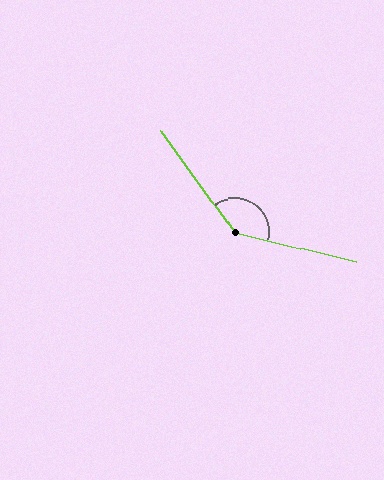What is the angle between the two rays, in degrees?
Approximately 140 degrees.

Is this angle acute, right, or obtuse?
It is obtuse.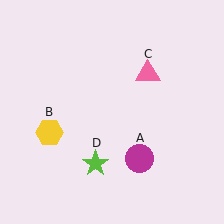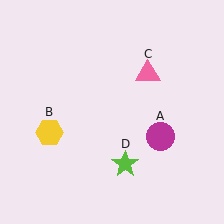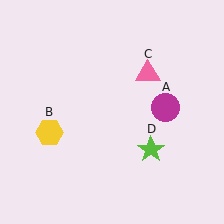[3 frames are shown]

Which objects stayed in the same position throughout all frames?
Yellow hexagon (object B) and pink triangle (object C) remained stationary.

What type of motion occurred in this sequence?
The magenta circle (object A), lime star (object D) rotated counterclockwise around the center of the scene.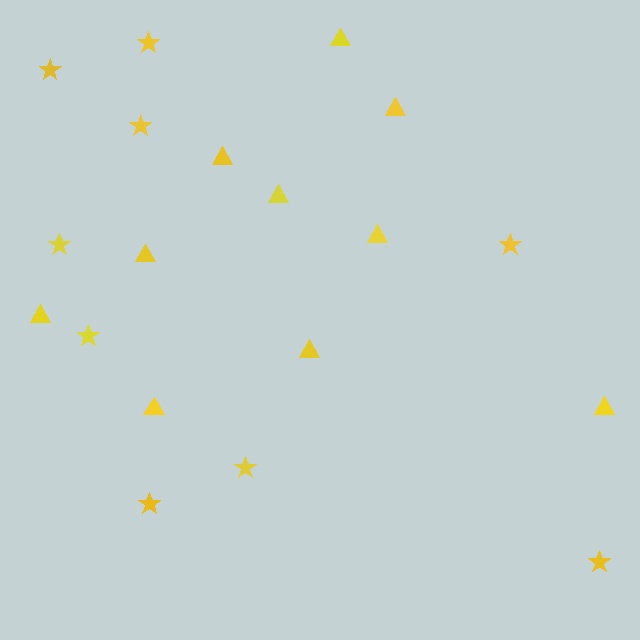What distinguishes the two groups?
There are 2 groups: one group of triangles (10) and one group of stars (9).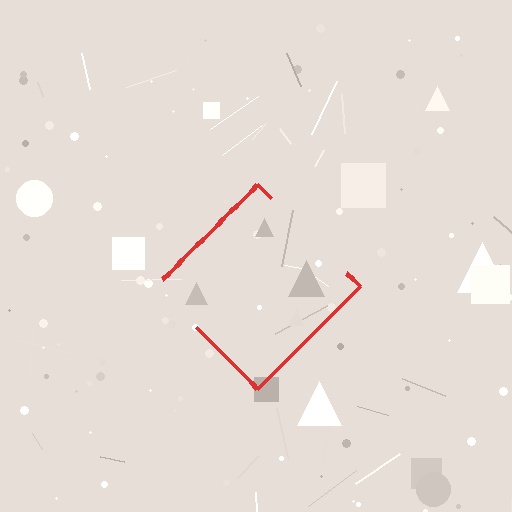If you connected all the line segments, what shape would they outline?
They would outline a diamond.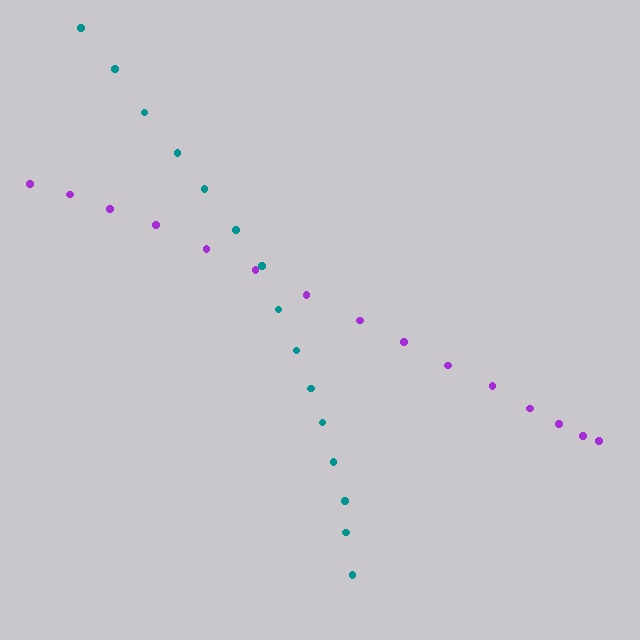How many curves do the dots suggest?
There are 2 distinct paths.